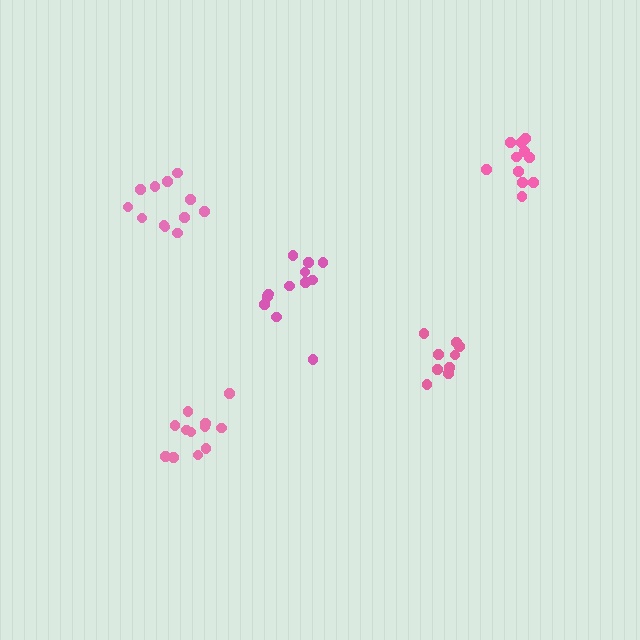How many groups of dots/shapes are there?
There are 5 groups.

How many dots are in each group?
Group 1: 12 dots, Group 2: 9 dots, Group 3: 12 dots, Group 4: 12 dots, Group 5: 11 dots (56 total).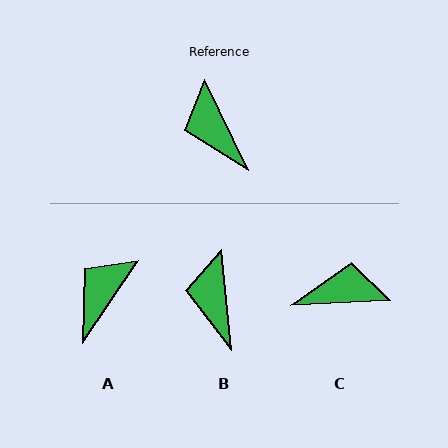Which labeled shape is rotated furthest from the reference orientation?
C, about 113 degrees away.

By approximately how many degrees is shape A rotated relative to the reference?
Approximately 60 degrees clockwise.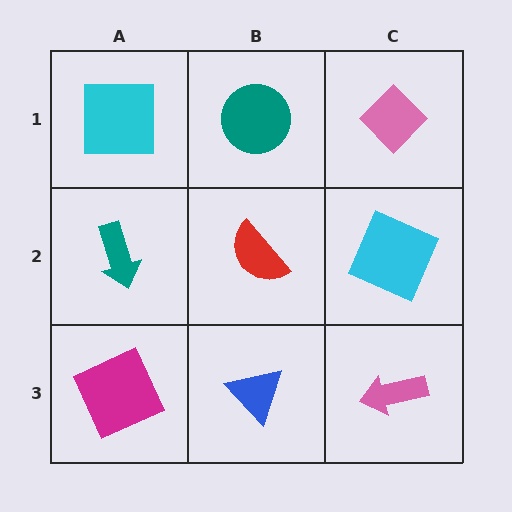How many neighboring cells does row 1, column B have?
3.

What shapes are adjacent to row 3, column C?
A cyan square (row 2, column C), a blue triangle (row 3, column B).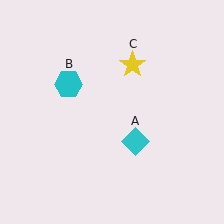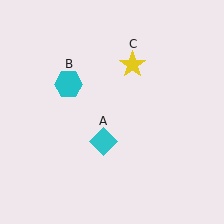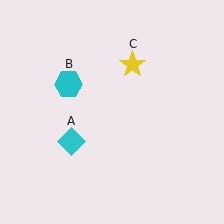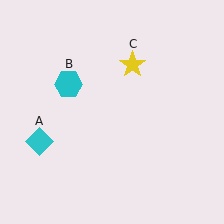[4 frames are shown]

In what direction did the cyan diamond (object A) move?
The cyan diamond (object A) moved left.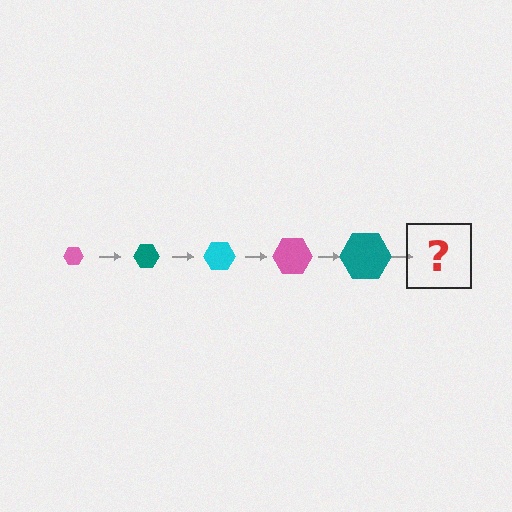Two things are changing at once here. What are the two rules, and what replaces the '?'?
The two rules are that the hexagon grows larger each step and the color cycles through pink, teal, and cyan. The '?' should be a cyan hexagon, larger than the previous one.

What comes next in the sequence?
The next element should be a cyan hexagon, larger than the previous one.